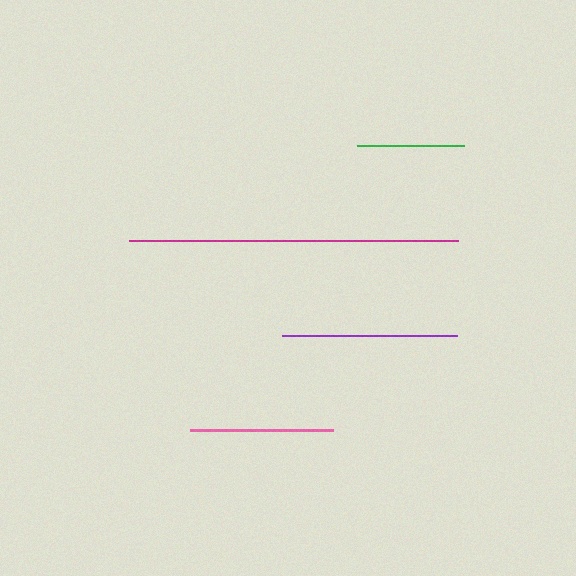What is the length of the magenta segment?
The magenta segment is approximately 329 pixels long.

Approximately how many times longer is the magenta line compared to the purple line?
The magenta line is approximately 1.9 times the length of the purple line.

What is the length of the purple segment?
The purple segment is approximately 176 pixels long.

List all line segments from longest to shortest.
From longest to shortest: magenta, purple, pink, green.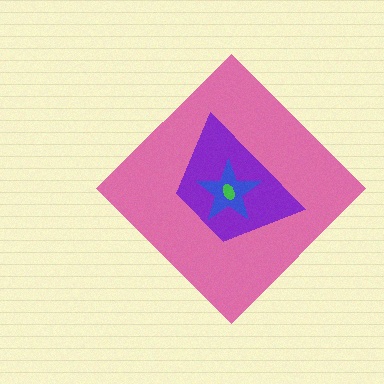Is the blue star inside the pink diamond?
Yes.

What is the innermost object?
The green ellipse.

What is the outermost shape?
The pink diamond.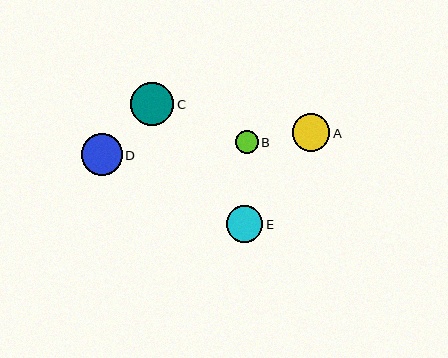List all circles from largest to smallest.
From largest to smallest: C, D, A, E, B.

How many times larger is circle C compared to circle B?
Circle C is approximately 1.9 times the size of circle B.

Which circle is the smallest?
Circle B is the smallest with a size of approximately 23 pixels.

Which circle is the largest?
Circle C is the largest with a size of approximately 43 pixels.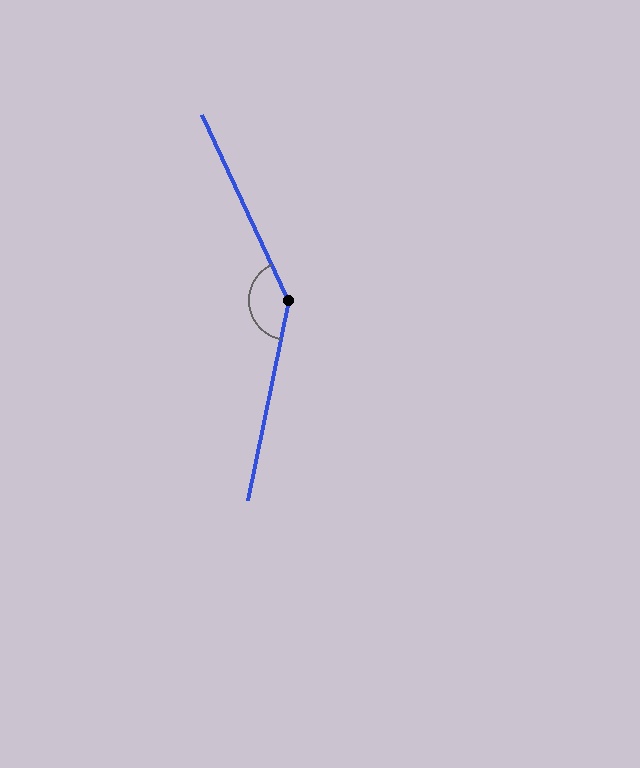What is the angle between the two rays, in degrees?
Approximately 143 degrees.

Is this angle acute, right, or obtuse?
It is obtuse.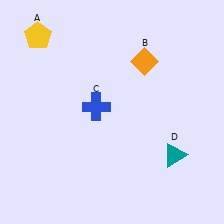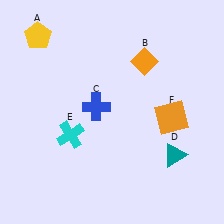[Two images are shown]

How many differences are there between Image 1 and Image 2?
There are 2 differences between the two images.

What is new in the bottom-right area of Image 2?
An orange square (F) was added in the bottom-right area of Image 2.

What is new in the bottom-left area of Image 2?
A cyan cross (E) was added in the bottom-left area of Image 2.